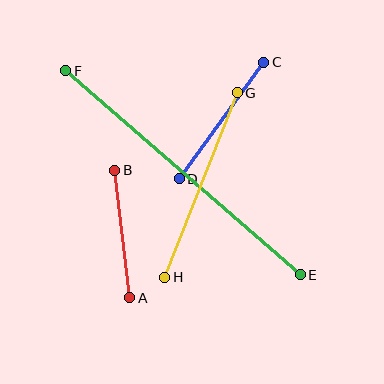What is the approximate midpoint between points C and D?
The midpoint is at approximately (221, 121) pixels.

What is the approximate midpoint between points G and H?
The midpoint is at approximately (201, 185) pixels.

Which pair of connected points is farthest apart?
Points E and F are farthest apart.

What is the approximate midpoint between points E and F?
The midpoint is at approximately (183, 173) pixels.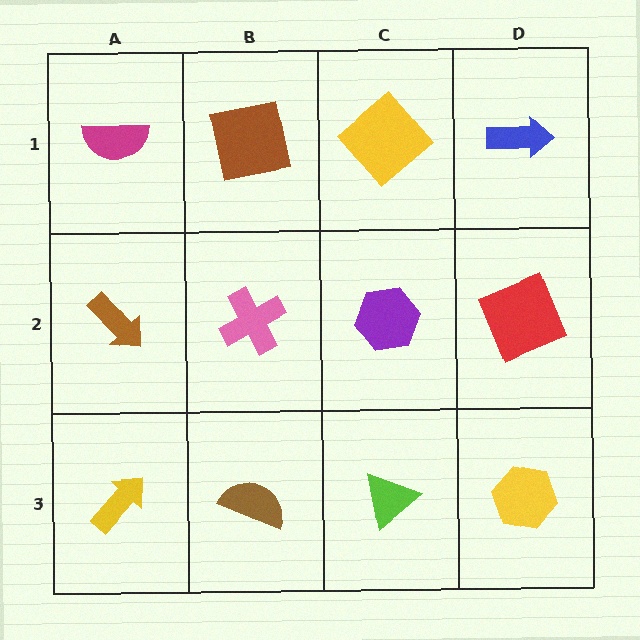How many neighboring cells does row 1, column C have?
3.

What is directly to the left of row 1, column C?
A brown square.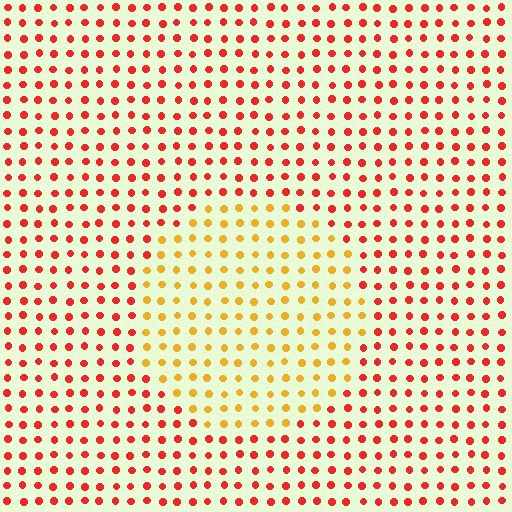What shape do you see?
I see a circle.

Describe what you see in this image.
The image is filled with small red elements in a uniform arrangement. A circle-shaped region is visible where the elements are tinted to a slightly different hue, forming a subtle color boundary.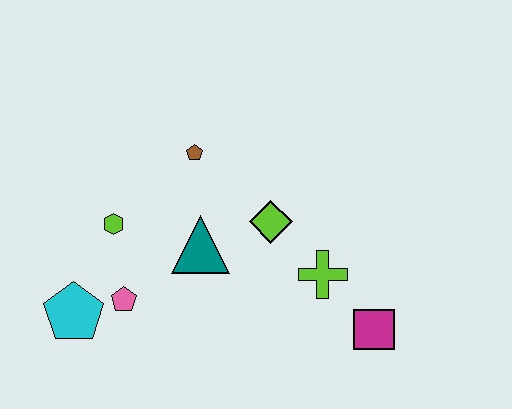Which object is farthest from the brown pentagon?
The magenta square is farthest from the brown pentagon.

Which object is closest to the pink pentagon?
The cyan pentagon is closest to the pink pentagon.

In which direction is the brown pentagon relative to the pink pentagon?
The brown pentagon is above the pink pentagon.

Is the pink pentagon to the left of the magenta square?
Yes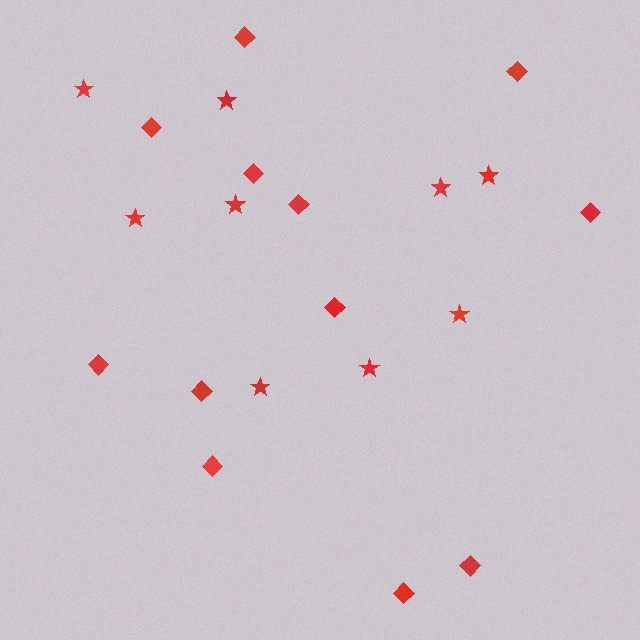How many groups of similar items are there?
There are 2 groups: one group of stars (9) and one group of diamonds (12).